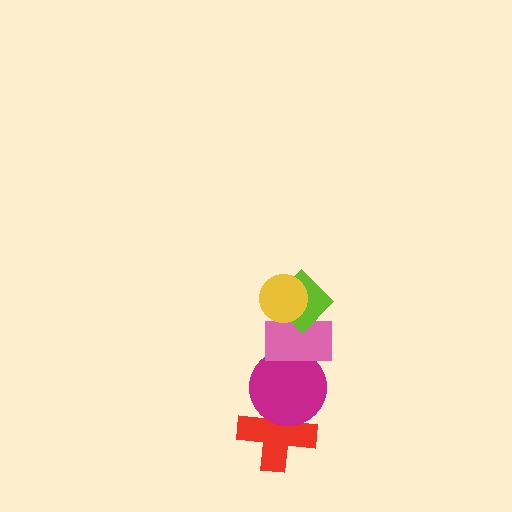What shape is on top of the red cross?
The magenta circle is on top of the red cross.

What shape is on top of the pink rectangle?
The lime diamond is on top of the pink rectangle.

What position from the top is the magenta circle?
The magenta circle is 4th from the top.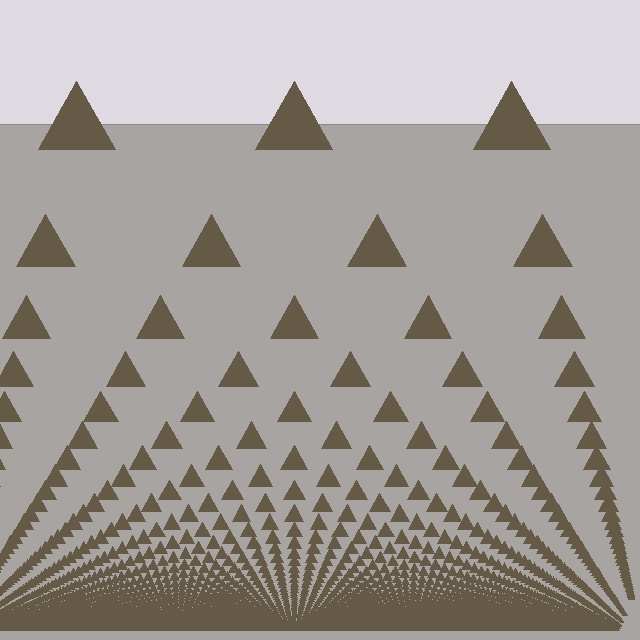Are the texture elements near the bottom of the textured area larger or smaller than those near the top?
Smaller. The gradient is inverted — elements near the bottom are smaller and denser.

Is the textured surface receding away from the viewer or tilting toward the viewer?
The surface appears to tilt toward the viewer. Texture elements get larger and sparser toward the top.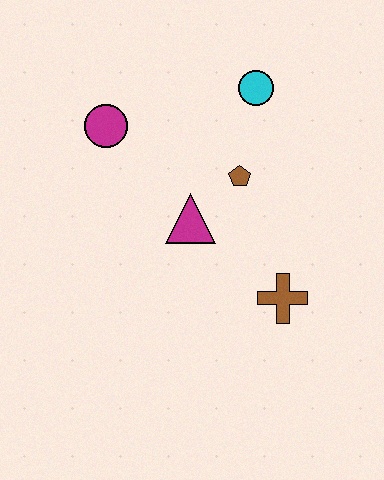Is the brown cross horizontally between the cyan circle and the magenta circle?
No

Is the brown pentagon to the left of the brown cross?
Yes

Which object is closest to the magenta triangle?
The brown pentagon is closest to the magenta triangle.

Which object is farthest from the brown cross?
The magenta circle is farthest from the brown cross.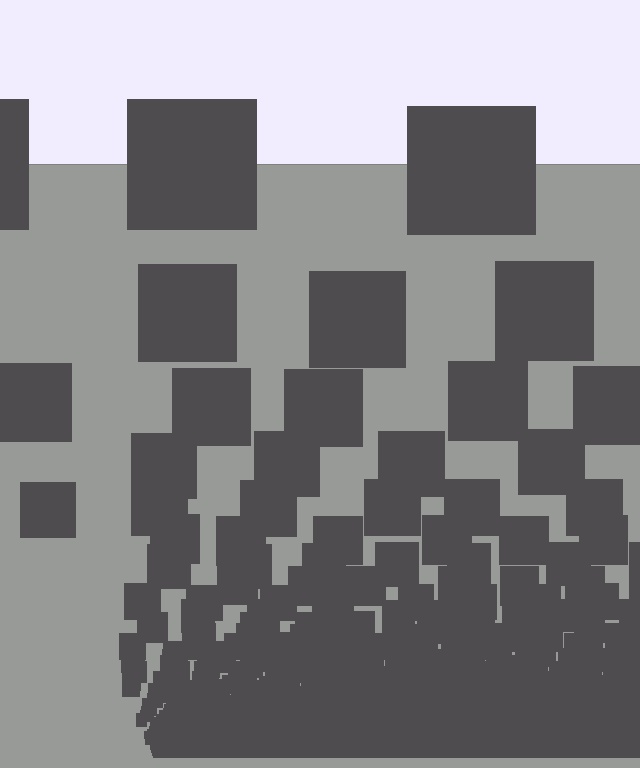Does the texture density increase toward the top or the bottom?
Density increases toward the bottom.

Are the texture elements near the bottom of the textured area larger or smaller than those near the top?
Smaller. The gradient is inverted — elements near the bottom are smaller and denser.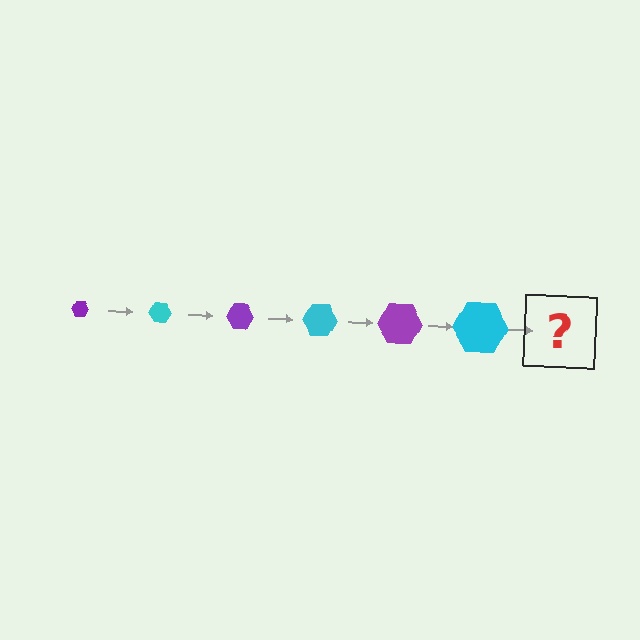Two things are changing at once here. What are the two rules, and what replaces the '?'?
The two rules are that the hexagon grows larger each step and the color cycles through purple and cyan. The '?' should be a purple hexagon, larger than the previous one.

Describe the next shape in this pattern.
It should be a purple hexagon, larger than the previous one.